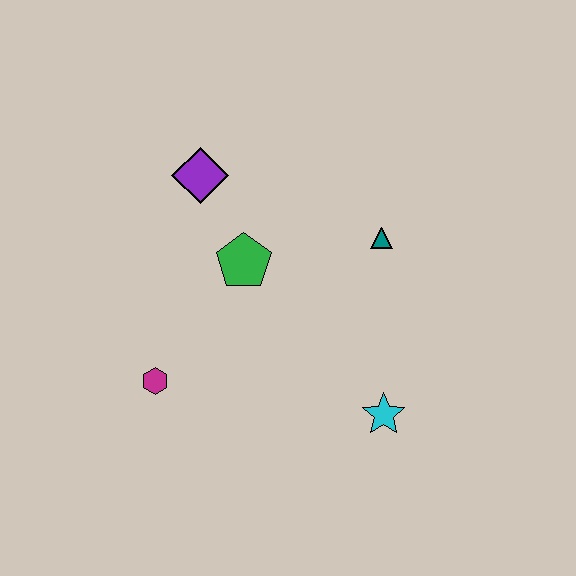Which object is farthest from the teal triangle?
The magenta hexagon is farthest from the teal triangle.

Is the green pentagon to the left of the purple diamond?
No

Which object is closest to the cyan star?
The teal triangle is closest to the cyan star.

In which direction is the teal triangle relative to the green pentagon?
The teal triangle is to the right of the green pentagon.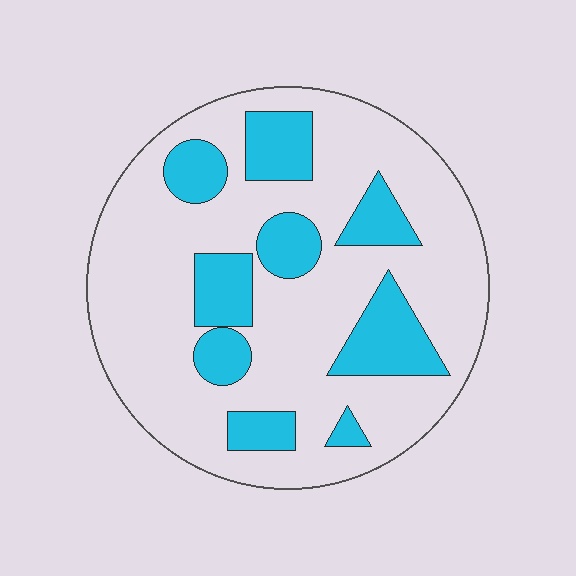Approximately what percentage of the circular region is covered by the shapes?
Approximately 25%.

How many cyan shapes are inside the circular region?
9.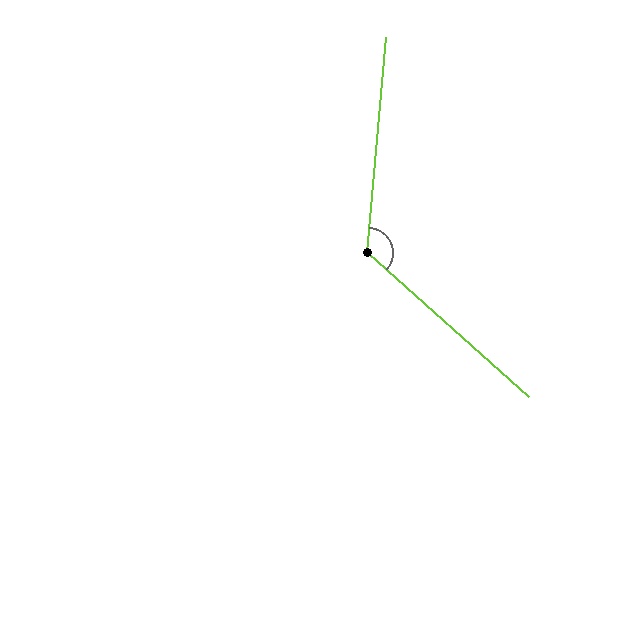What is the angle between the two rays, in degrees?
Approximately 127 degrees.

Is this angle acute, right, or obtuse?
It is obtuse.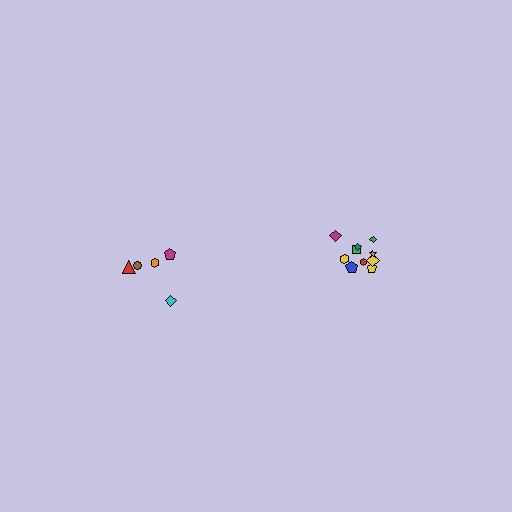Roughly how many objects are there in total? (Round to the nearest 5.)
Roughly 15 objects in total.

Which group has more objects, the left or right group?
The right group.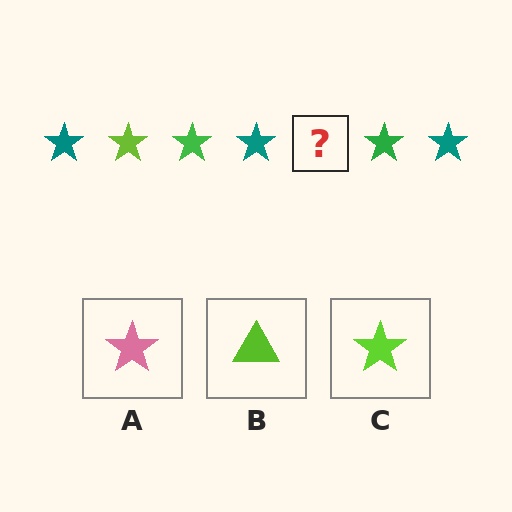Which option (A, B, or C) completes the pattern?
C.